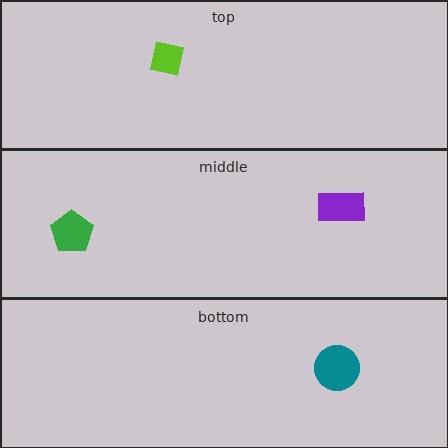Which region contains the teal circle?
The bottom region.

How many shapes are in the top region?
1.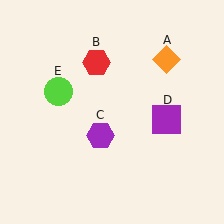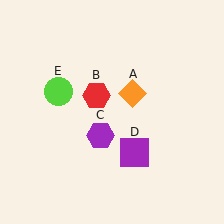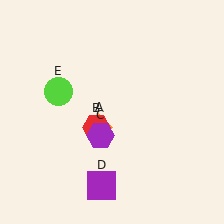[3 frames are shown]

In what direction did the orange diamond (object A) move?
The orange diamond (object A) moved down and to the left.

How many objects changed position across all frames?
3 objects changed position: orange diamond (object A), red hexagon (object B), purple square (object D).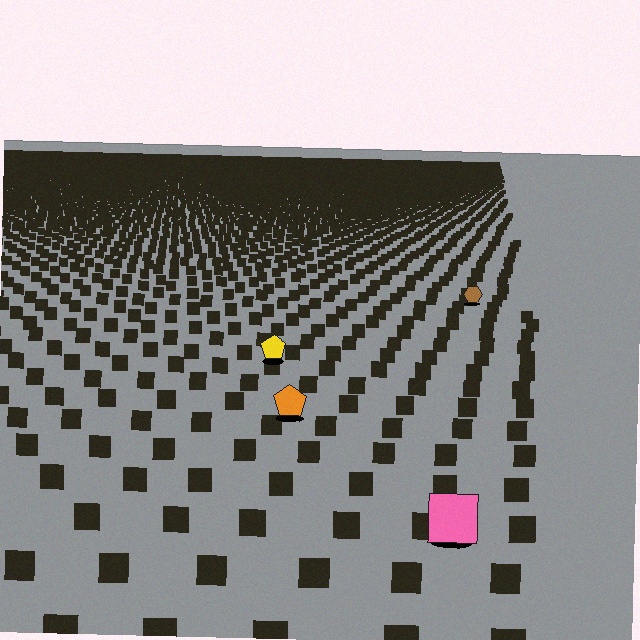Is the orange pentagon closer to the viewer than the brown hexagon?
Yes. The orange pentagon is closer — you can tell from the texture gradient: the ground texture is coarser near it.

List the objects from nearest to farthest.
From nearest to farthest: the pink square, the orange pentagon, the yellow pentagon, the brown hexagon.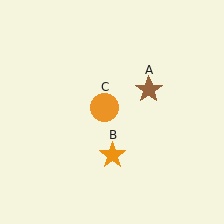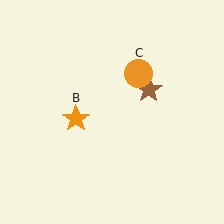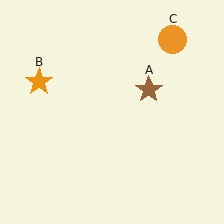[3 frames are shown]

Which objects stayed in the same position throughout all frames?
Brown star (object A) remained stationary.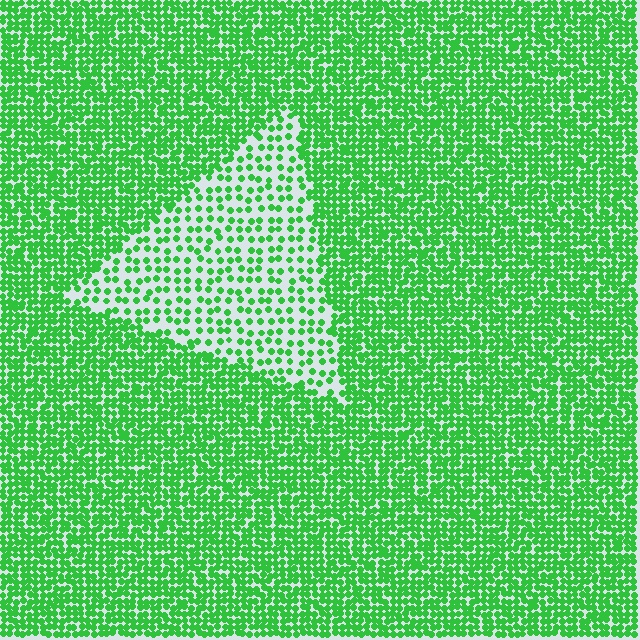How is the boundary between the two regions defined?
The boundary is defined by a change in element density (approximately 2.5x ratio). All elements are the same color, size, and shape.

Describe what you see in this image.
The image contains small green elements arranged at two different densities. A triangle-shaped region is visible where the elements are less densely packed than the surrounding area.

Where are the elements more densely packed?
The elements are more densely packed outside the triangle boundary.